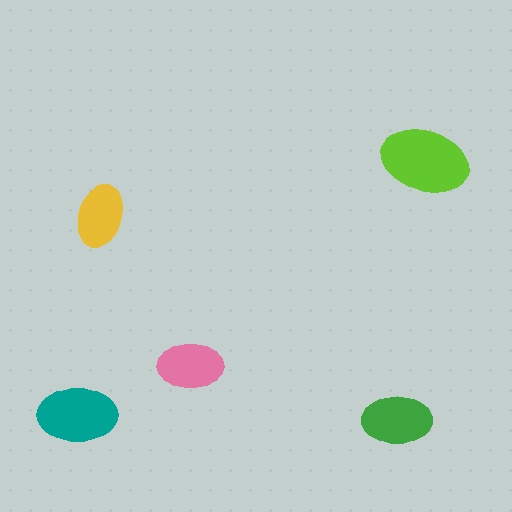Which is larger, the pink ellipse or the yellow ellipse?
The pink one.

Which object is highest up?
The lime ellipse is topmost.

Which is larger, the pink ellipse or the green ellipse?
The green one.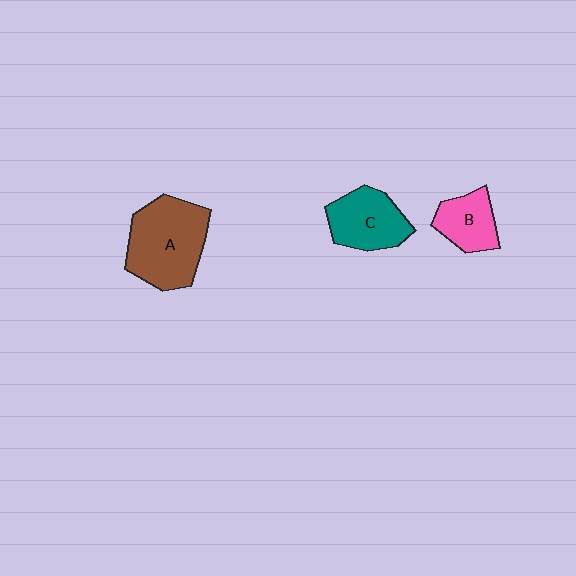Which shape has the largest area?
Shape A (brown).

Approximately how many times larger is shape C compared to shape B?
Approximately 1.4 times.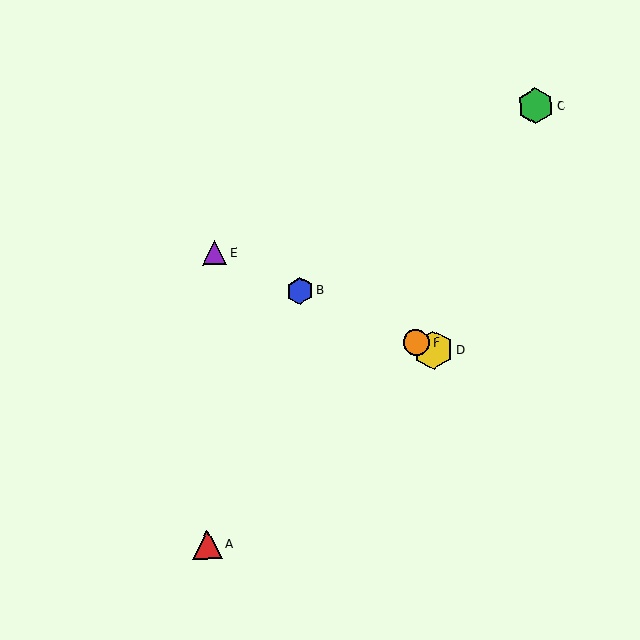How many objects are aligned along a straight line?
4 objects (B, D, E, F) are aligned along a straight line.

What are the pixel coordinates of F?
Object F is at (417, 343).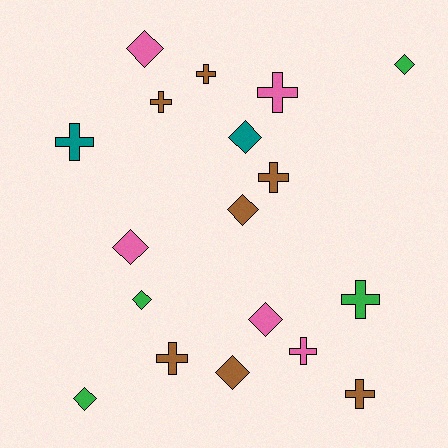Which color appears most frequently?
Brown, with 7 objects.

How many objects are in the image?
There are 18 objects.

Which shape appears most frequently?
Diamond, with 9 objects.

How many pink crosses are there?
There are 2 pink crosses.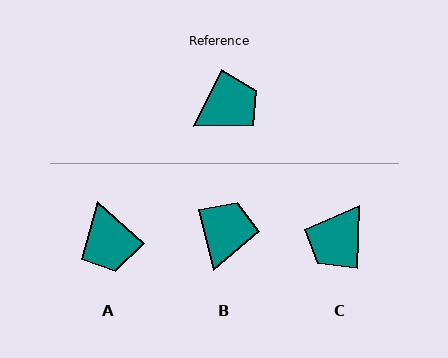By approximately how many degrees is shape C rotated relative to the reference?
Approximately 157 degrees clockwise.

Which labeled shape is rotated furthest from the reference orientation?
C, about 157 degrees away.